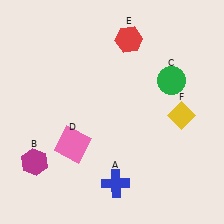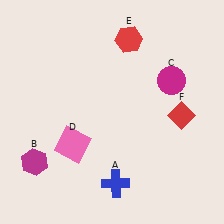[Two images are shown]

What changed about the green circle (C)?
In Image 1, C is green. In Image 2, it changed to magenta.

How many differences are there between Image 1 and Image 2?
There are 2 differences between the two images.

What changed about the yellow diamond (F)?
In Image 1, F is yellow. In Image 2, it changed to red.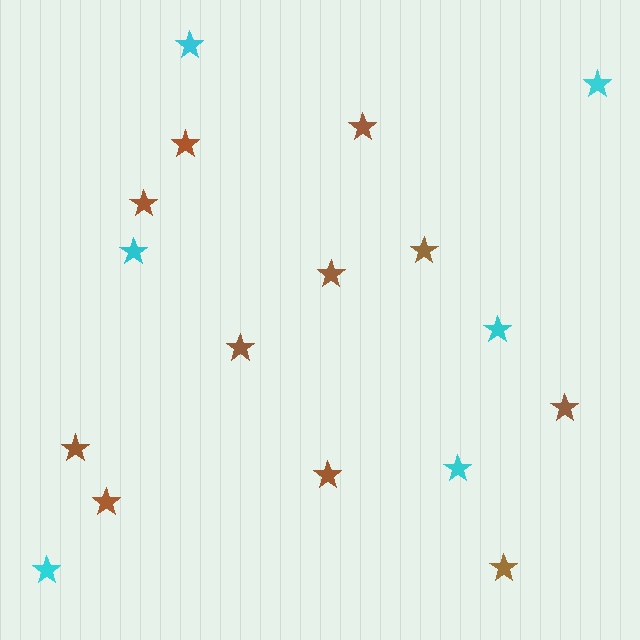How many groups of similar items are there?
There are 2 groups: one group of cyan stars (6) and one group of brown stars (11).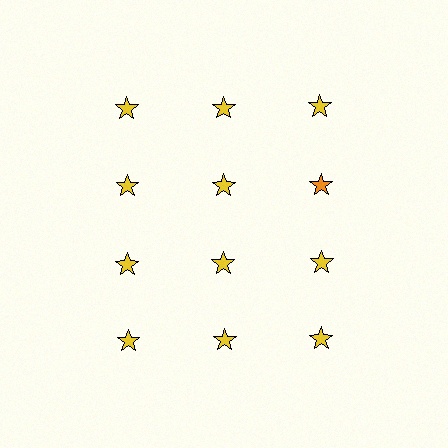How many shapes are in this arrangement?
There are 12 shapes arranged in a grid pattern.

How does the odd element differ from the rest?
It has a different color: orange instead of yellow.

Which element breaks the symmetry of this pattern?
The orange star in the second row, center column breaks the symmetry. All other shapes are yellow stars.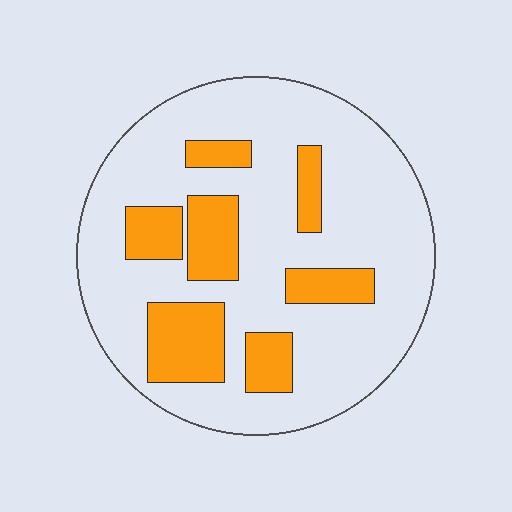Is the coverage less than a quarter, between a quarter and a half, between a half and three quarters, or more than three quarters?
Less than a quarter.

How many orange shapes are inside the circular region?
7.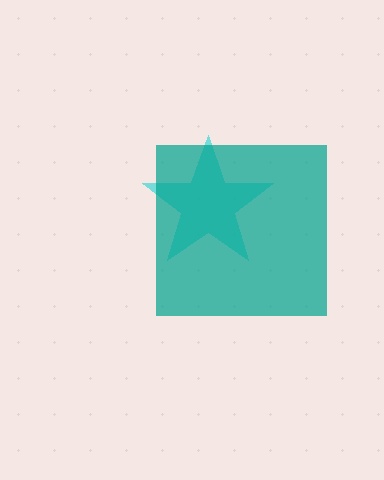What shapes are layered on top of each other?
The layered shapes are: a cyan star, a teal square.